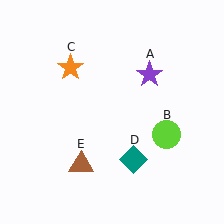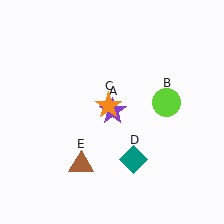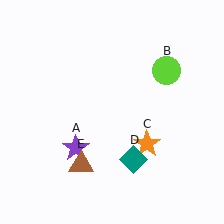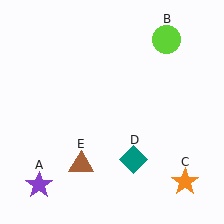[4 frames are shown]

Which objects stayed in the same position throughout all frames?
Teal diamond (object D) and brown triangle (object E) remained stationary.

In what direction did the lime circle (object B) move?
The lime circle (object B) moved up.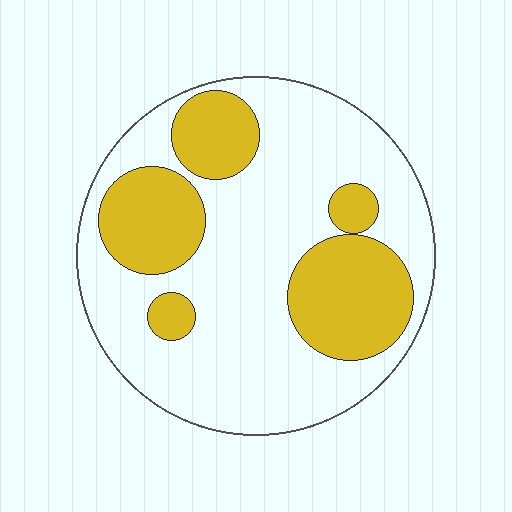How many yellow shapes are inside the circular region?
5.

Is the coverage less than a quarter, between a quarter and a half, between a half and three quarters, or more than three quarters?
Between a quarter and a half.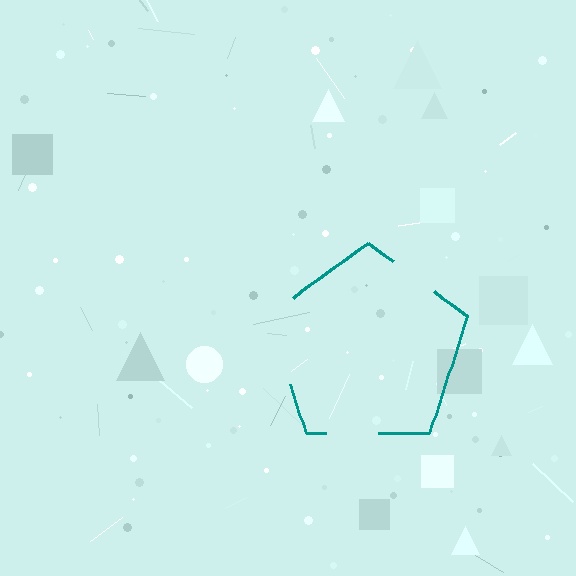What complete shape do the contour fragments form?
The contour fragments form a pentagon.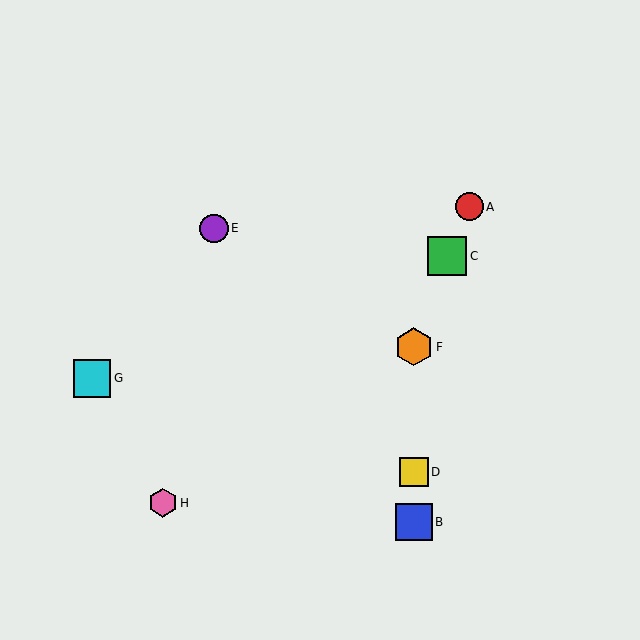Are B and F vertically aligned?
Yes, both are at x≈414.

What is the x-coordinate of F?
Object F is at x≈414.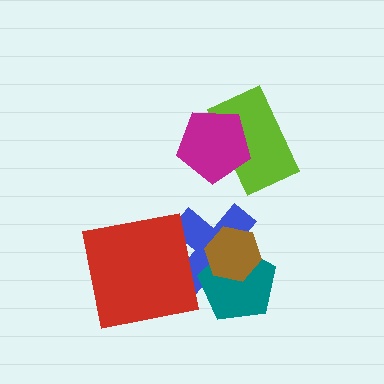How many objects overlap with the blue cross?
3 objects overlap with the blue cross.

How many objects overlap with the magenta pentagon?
1 object overlaps with the magenta pentagon.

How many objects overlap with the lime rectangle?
1 object overlaps with the lime rectangle.